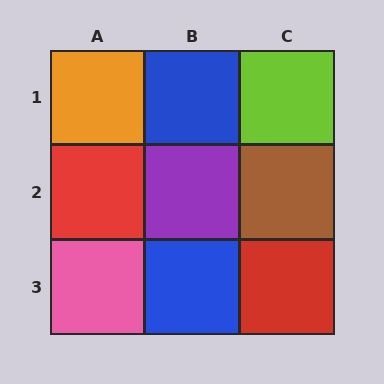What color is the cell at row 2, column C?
Brown.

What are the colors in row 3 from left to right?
Pink, blue, red.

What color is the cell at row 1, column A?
Orange.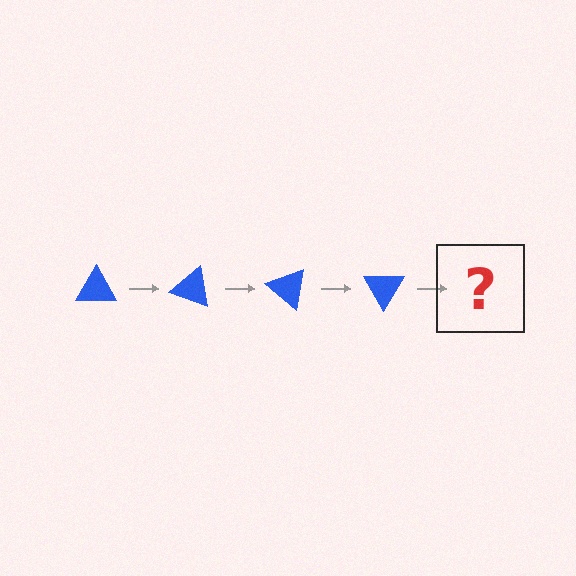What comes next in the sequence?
The next element should be a blue triangle rotated 80 degrees.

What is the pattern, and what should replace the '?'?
The pattern is that the triangle rotates 20 degrees each step. The '?' should be a blue triangle rotated 80 degrees.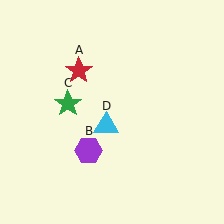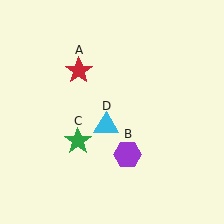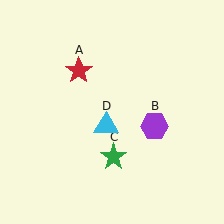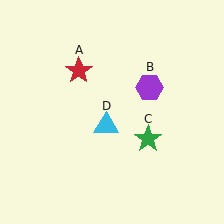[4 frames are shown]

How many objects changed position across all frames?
2 objects changed position: purple hexagon (object B), green star (object C).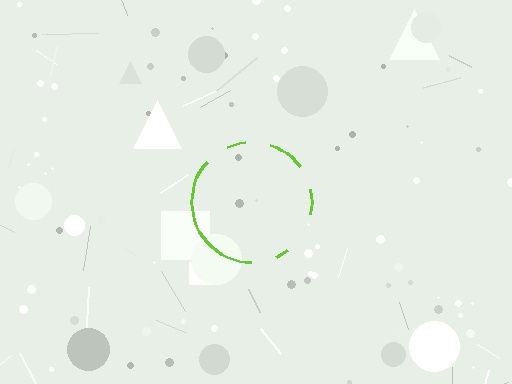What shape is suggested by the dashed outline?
The dashed outline suggests a circle.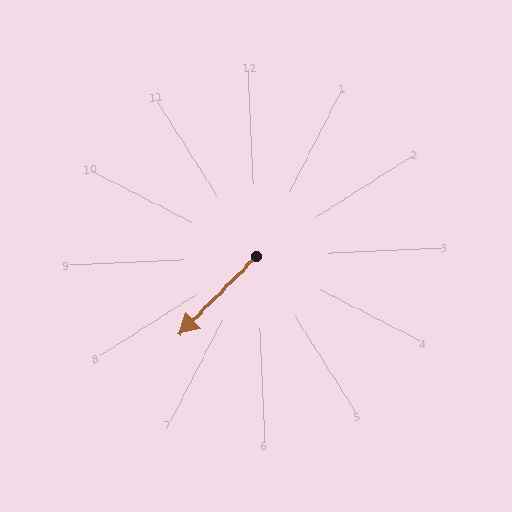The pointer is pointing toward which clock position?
Roughly 8 o'clock.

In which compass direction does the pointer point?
Southwest.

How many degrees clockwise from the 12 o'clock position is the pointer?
Approximately 227 degrees.